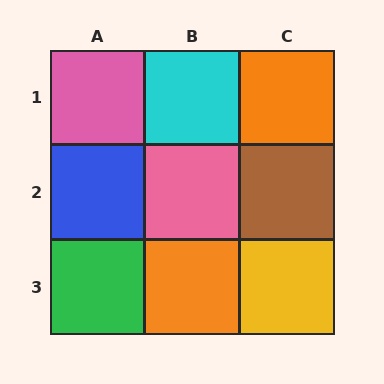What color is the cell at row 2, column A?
Blue.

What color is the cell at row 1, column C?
Orange.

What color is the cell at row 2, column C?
Brown.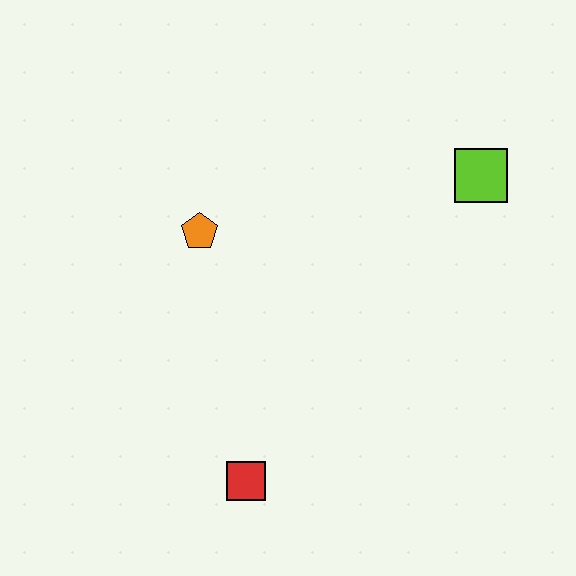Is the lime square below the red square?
No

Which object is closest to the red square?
The orange pentagon is closest to the red square.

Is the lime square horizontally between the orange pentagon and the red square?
No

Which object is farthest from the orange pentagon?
The lime square is farthest from the orange pentagon.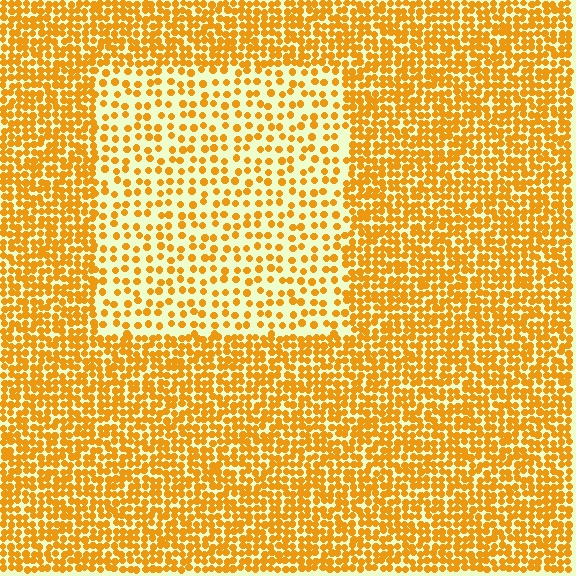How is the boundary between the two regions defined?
The boundary is defined by a change in element density (approximately 2.2x ratio). All elements are the same color, size, and shape.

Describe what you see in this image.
The image contains small orange elements arranged at two different densities. A rectangle-shaped region is visible where the elements are less densely packed than the surrounding area.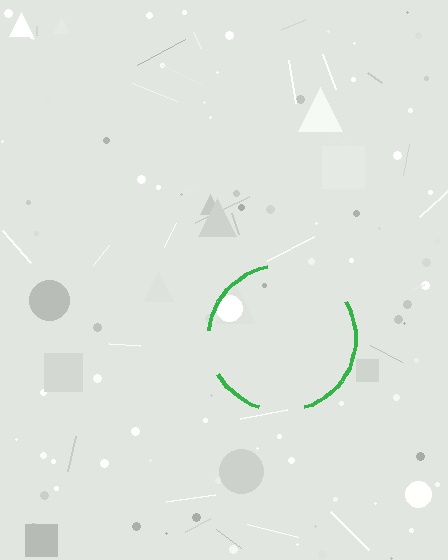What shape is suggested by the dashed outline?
The dashed outline suggests a circle.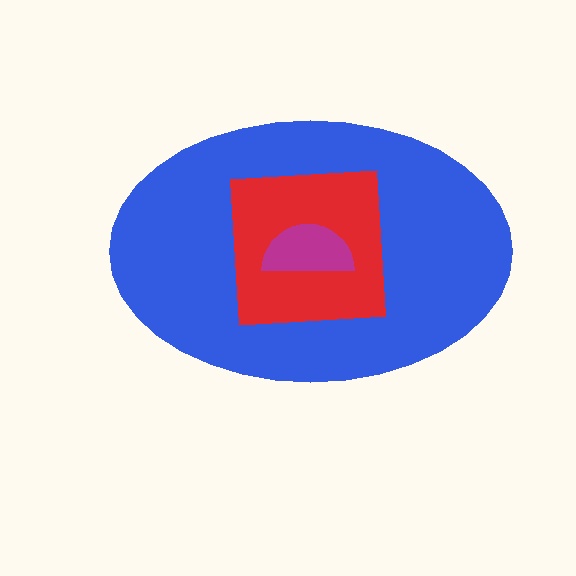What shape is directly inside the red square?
The magenta semicircle.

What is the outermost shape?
The blue ellipse.